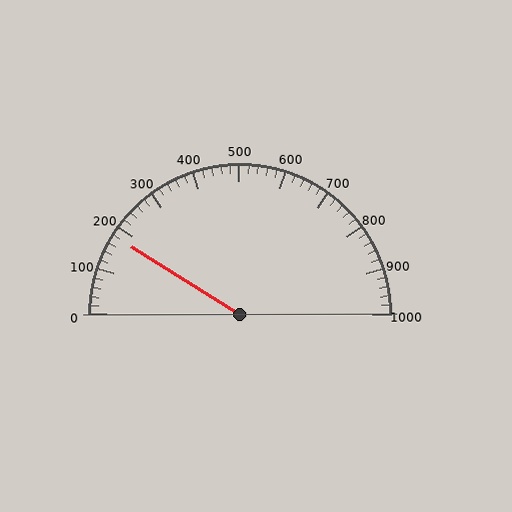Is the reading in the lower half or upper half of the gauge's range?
The reading is in the lower half of the range (0 to 1000).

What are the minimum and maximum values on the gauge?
The gauge ranges from 0 to 1000.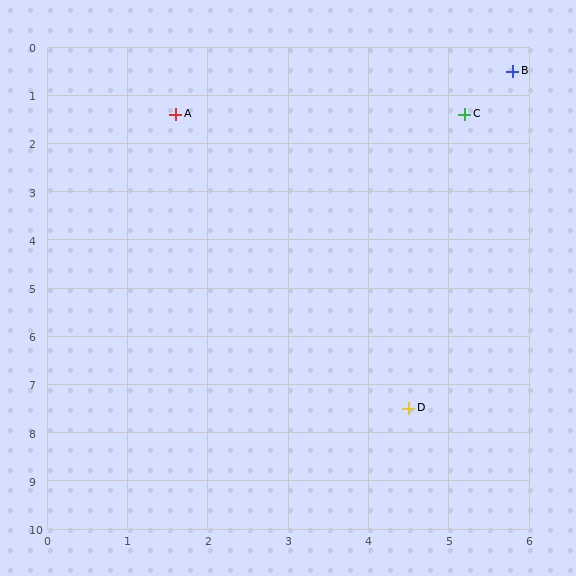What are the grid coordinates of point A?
Point A is at approximately (1.6, 1.4).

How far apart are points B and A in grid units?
Points B and A are about 4.3 grid units apart.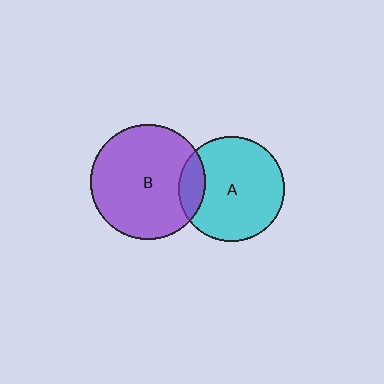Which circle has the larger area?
Circle B (purple).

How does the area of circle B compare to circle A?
Approximately 1.2 times.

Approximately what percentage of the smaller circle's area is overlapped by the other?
Approximately 15%.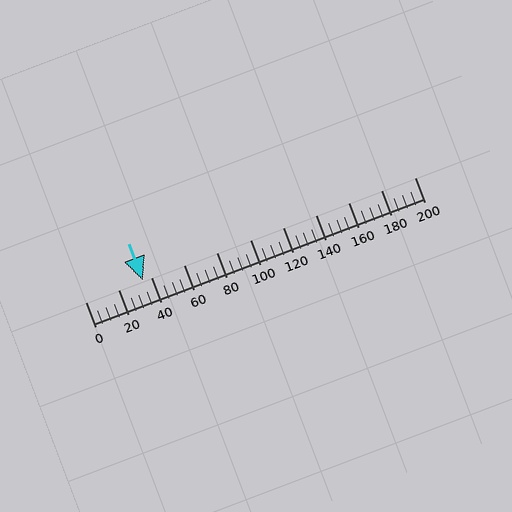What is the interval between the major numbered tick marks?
The major tick marks are spaced 20 units apart.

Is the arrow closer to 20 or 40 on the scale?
The arrow is closer to 40.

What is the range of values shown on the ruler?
The ruler shows values from 0 to 200.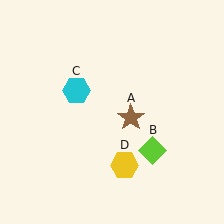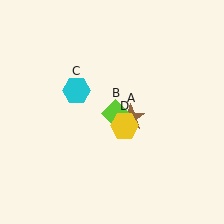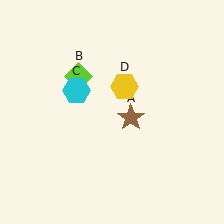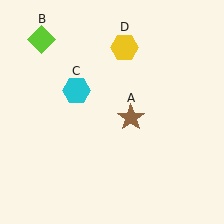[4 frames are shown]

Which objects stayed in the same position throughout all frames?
Brown star (object A) and cyan hexagon (object C) remained stationary.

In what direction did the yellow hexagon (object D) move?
The yellow hexagon (object D) moved up.